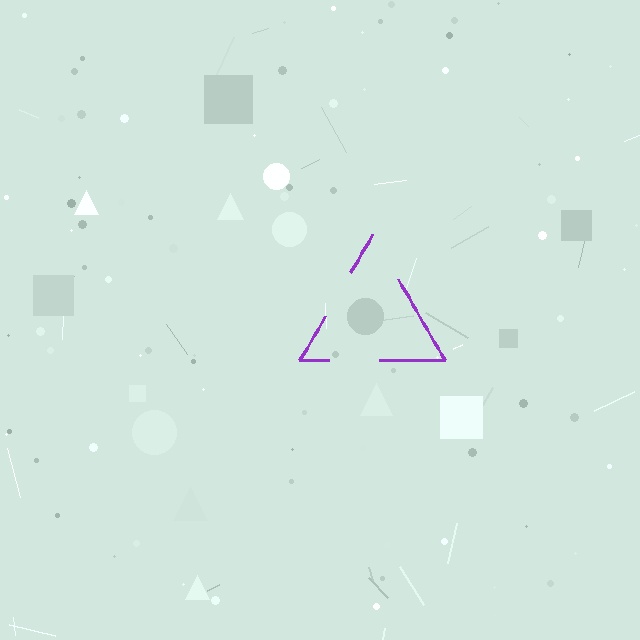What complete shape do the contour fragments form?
The contour fragments form a triangle.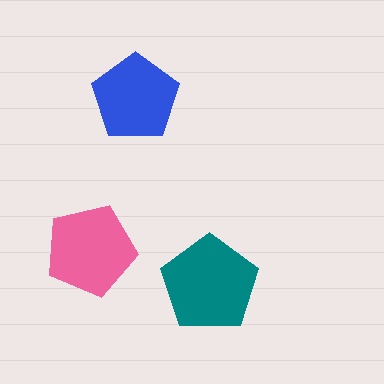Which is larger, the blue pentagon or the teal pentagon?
The teal one.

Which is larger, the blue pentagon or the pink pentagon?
The pink one.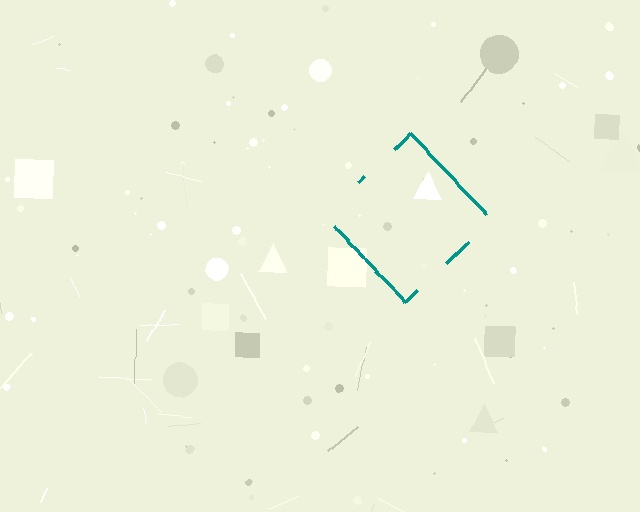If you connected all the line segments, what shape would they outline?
They would outline a diamond.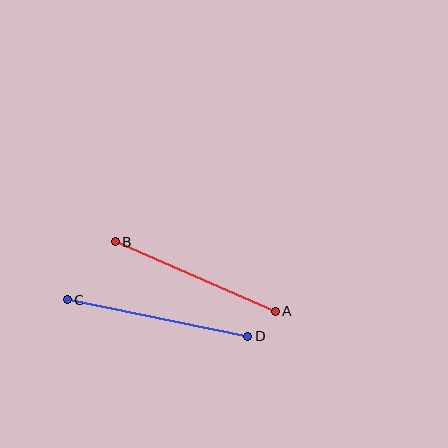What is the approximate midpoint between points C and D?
The midpoint is at approximately (158, 318) pixels.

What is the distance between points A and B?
The distance is approximately 174 pixels.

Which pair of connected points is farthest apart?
Points C and D are farthest apart.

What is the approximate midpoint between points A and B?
The midpoint is at approximately (195, 276) pixels.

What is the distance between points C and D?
The distance is approximately 184 pixels.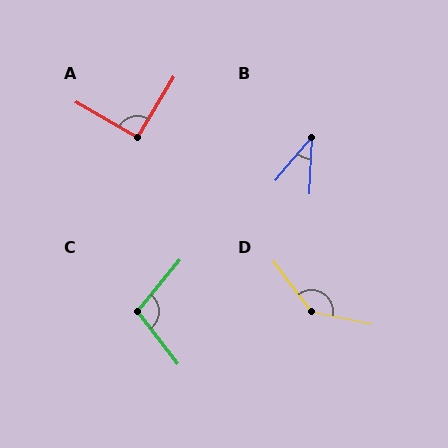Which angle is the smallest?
B, at approximately 38 degrees.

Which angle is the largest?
D, at approximately 138 degrees.